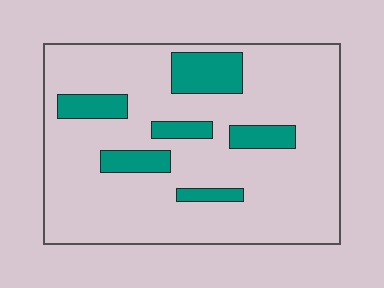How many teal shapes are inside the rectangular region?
6.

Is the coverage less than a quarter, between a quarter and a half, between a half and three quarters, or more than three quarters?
Less than a quarter.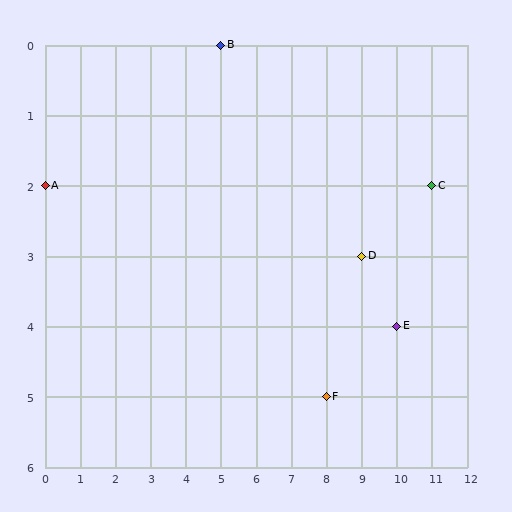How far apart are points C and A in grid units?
Points C and A are 11 columns apart.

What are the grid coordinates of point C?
Point C is at grid coordinates (11, 2).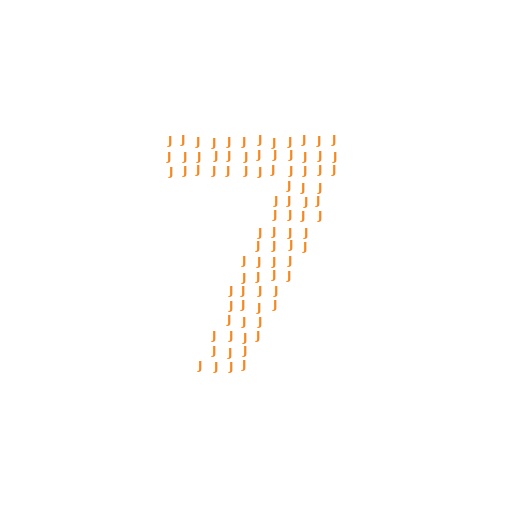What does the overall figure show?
The overall figure shows the digit 7.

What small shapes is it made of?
It is made of small letter J's.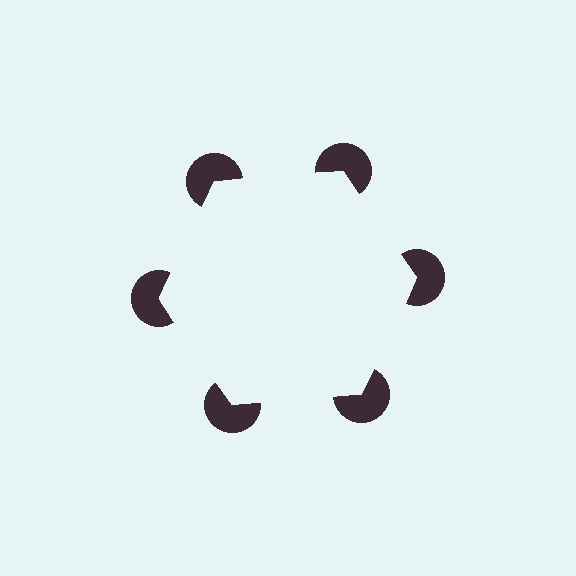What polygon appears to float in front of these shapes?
An illusory hexagon — its edges are inferred from the aligned wedge cuts in the pac-man discs, not physically drawn.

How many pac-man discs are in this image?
There are 6 — one at each vertex of the illusory hexagon.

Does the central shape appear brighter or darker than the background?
It typically appears slightly brighter than the background, even though no actual brightness change is drawn.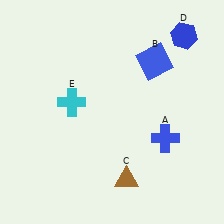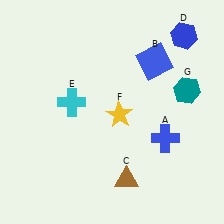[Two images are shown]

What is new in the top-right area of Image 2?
A teal hexagon (G) was added in the top-right area of Image 2.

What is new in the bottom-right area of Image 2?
A yellow star (F) was added in the bottom-right area of Image 2.